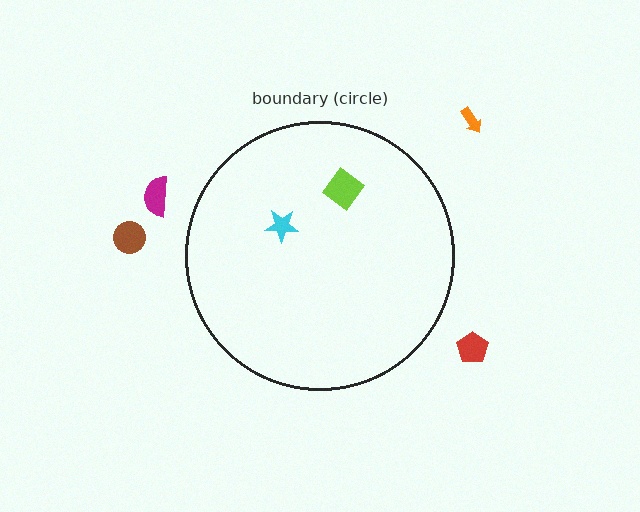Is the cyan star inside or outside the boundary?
Inside.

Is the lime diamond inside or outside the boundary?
Inside.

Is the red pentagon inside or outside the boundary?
Outside.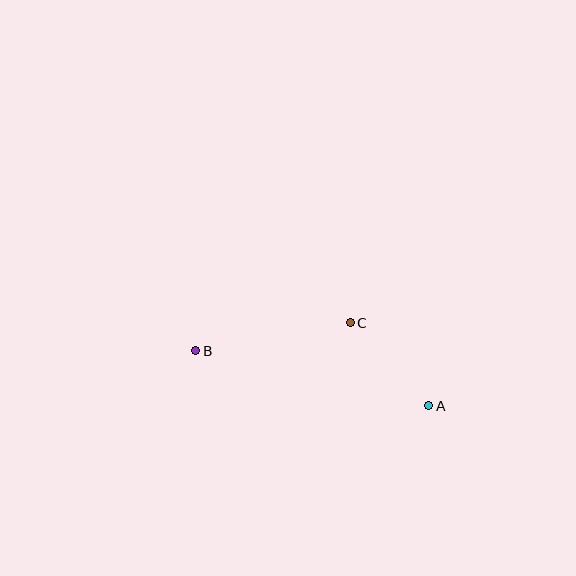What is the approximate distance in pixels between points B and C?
The distance between B and C is approximately 157 pixels.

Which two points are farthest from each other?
Points A and B are farthest from each other.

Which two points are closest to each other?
Points A and C are closest to each other.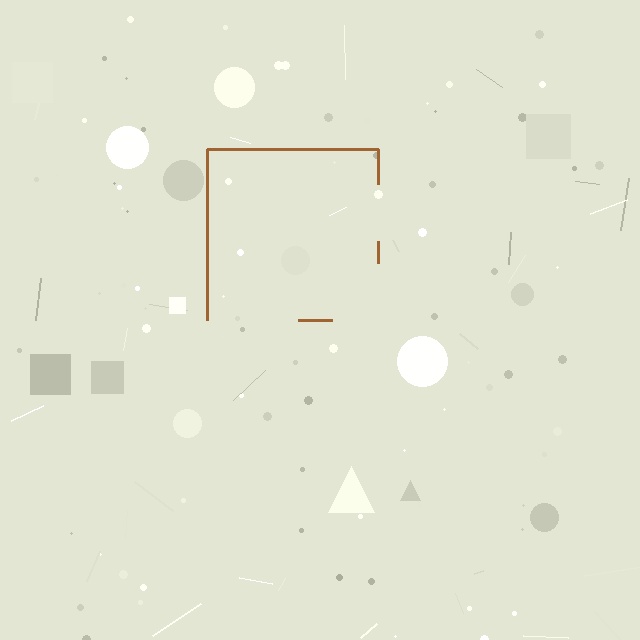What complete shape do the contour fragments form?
The contour fragments form a square.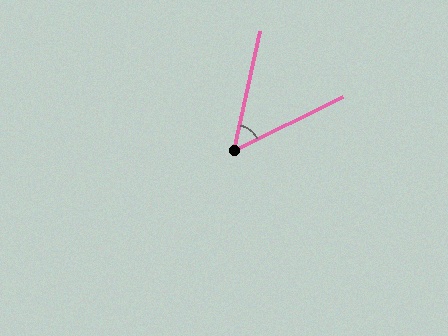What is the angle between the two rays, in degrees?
Approximately 51 degrees.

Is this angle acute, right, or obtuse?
It is acute.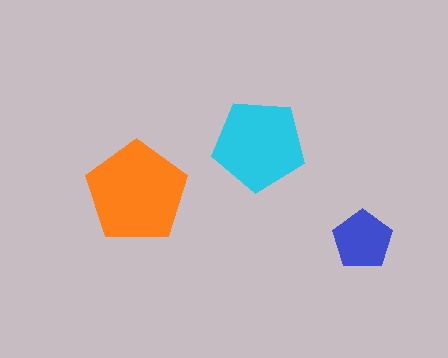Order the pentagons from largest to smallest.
the orange one, the cyan one, the blue one.